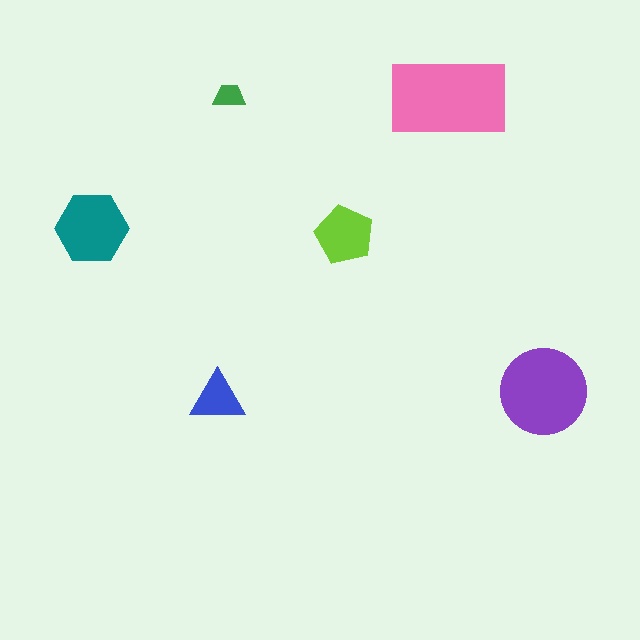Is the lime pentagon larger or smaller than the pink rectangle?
Smaller.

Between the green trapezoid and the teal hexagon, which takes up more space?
The teal hexagon.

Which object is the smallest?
The green trapezoid.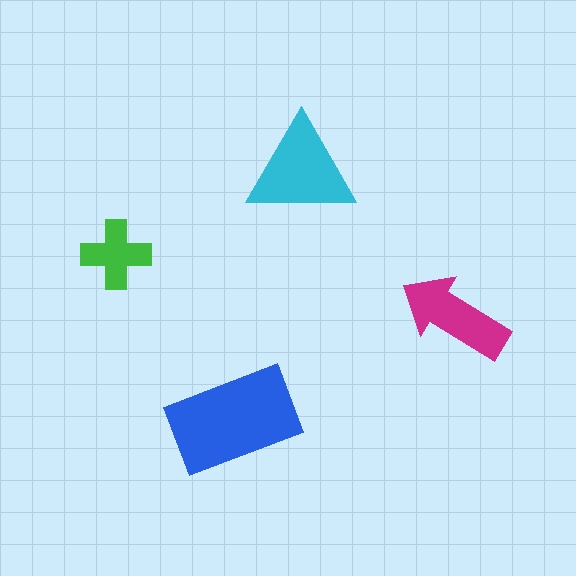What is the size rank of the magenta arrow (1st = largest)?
3rd.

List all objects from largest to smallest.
The blue rectangle, the cyan triangle, the magenta arrow, the green cross.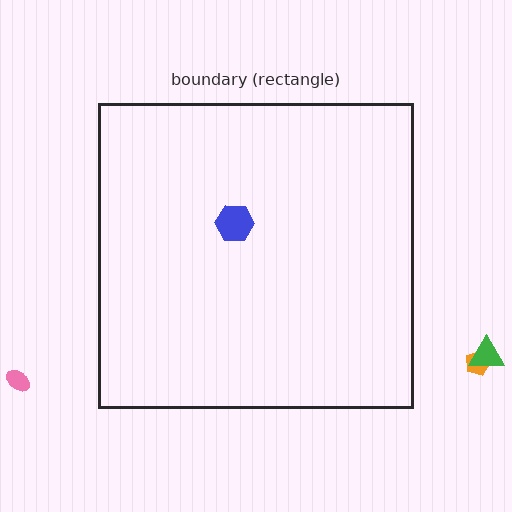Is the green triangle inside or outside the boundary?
Outside.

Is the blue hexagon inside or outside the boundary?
Inside.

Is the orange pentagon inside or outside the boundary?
Outside.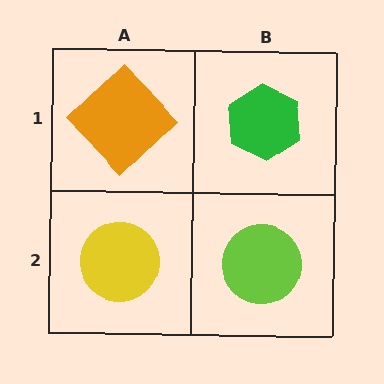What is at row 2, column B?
A lime circle.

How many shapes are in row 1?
2 shapes.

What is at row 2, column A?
A yellow circle.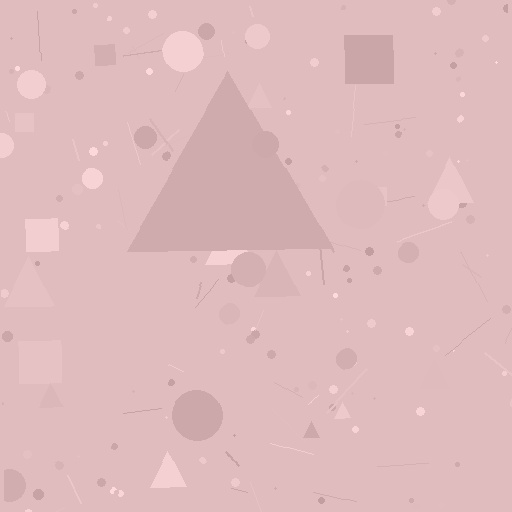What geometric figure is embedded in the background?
A triangle is embedded in the background.